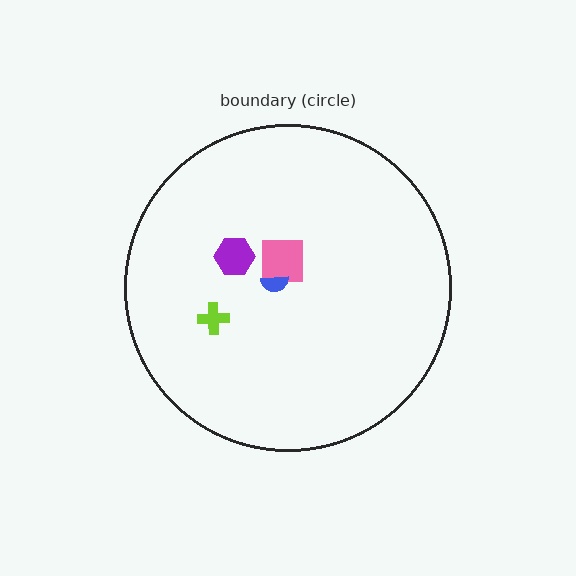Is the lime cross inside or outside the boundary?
Inside.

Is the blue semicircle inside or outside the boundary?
Inside.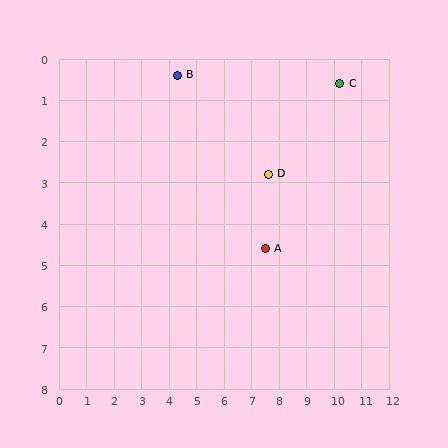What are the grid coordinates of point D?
Point D is at approximately (7.6, 2.8).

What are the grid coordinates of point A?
Point A is at approximately (7.5, 4.6).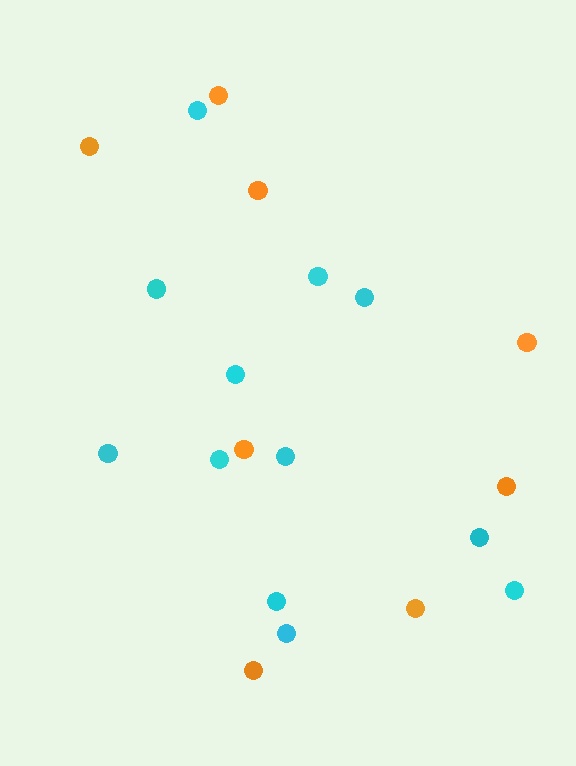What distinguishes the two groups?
There are 2 groups: one group of cyan circles (12) and one group of orange circles (8).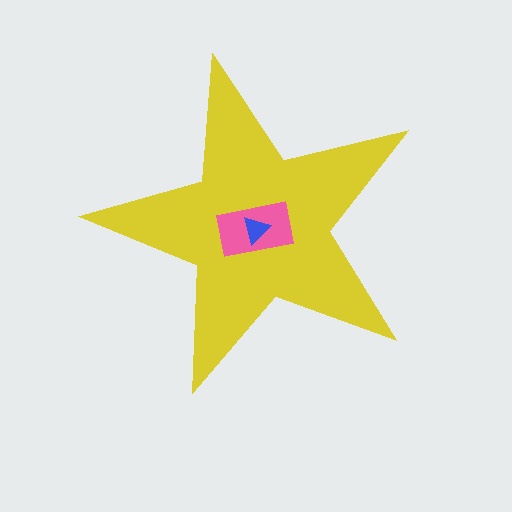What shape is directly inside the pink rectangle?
The blue triangle.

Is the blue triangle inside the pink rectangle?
Yes.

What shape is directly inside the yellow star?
The pink rectangle.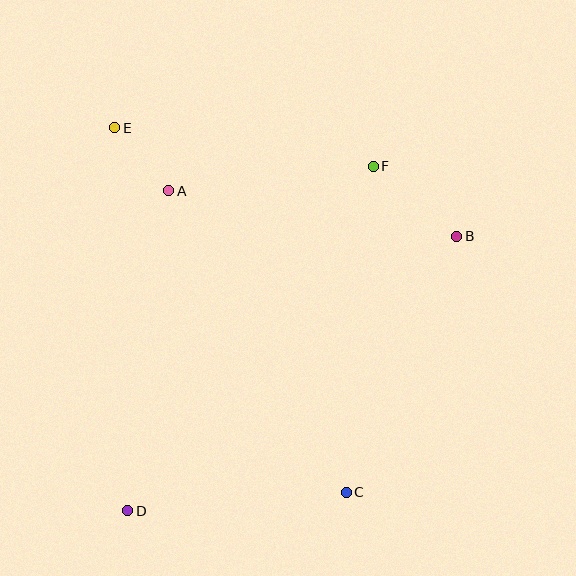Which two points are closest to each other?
Points A and E are closest to each other.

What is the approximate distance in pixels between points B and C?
The distance between B and C is approximately 279 pixels.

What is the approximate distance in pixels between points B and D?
The distance between B and D is approximately 429 pixels.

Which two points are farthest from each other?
Points C and E are farthest from each other.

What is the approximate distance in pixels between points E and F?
The distance between E and F is approximately 262 pixels.